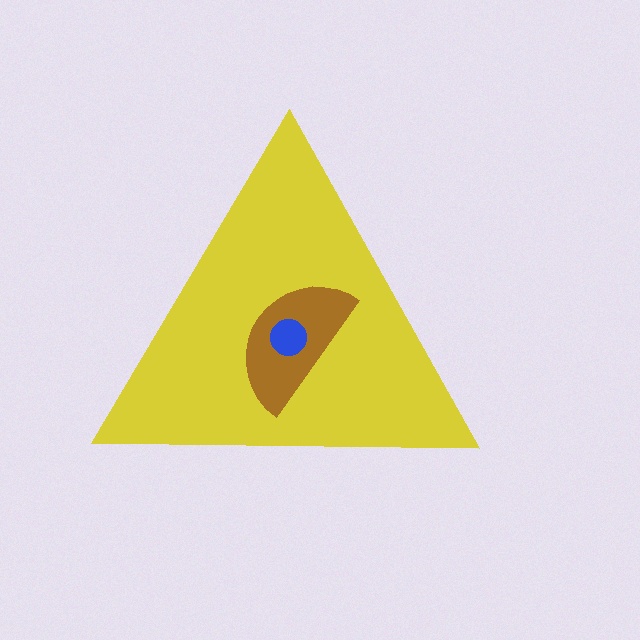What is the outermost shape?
The yellow triangle.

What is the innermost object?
The blue circle.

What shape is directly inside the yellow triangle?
The brown semicircle.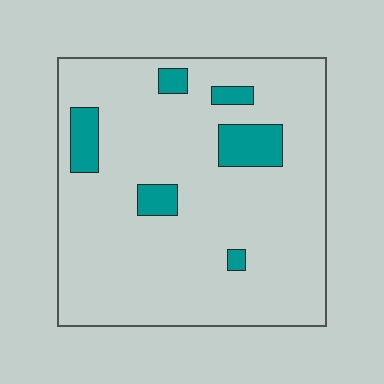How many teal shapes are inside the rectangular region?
6.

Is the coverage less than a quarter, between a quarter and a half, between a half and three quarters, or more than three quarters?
Less than a quarter.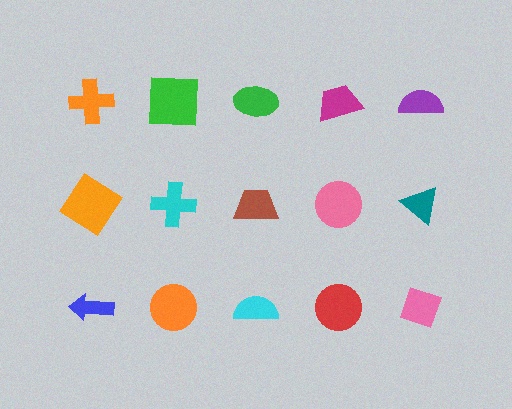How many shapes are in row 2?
5 shapes.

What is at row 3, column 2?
An orange circle.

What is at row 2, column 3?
A brown trapezoid.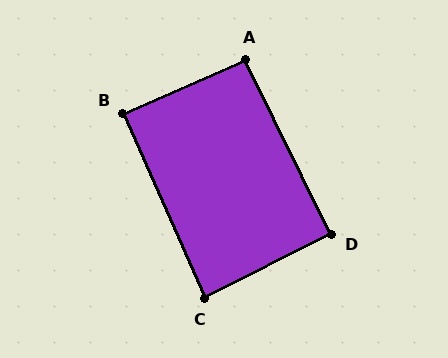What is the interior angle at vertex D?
Approximately 90 degrees (approximately right).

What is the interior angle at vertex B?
Approximately 90 degrees (approximately right).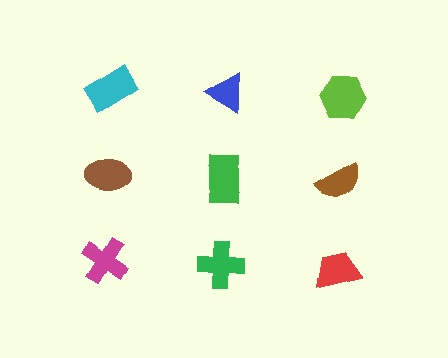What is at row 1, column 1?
A cyan rectangle.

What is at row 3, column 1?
A magenta cross.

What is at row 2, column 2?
A green rectangle.